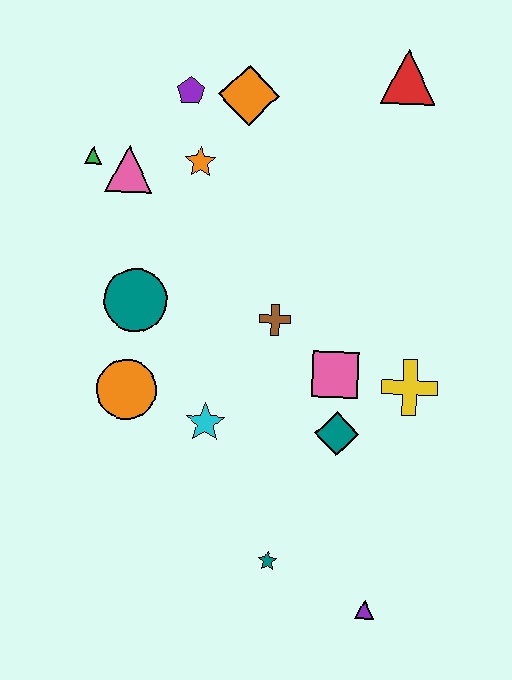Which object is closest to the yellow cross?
The pink square is closest to the yellow cross.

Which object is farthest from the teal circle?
The purple triangle is farthest from the teal circle.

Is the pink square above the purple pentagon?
No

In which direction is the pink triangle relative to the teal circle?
The pink triangle is above the teal circle.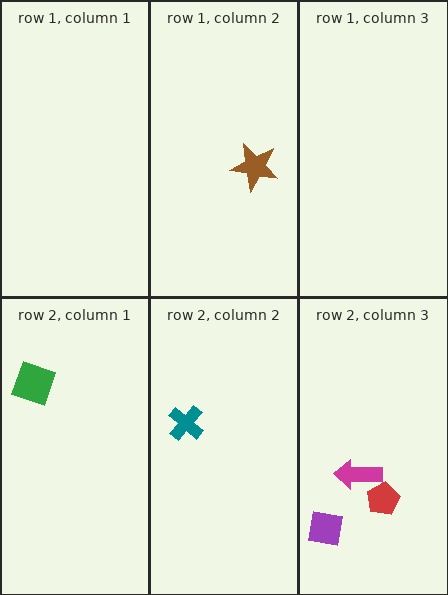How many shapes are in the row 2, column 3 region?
3.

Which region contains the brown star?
The row 1, column 2 region.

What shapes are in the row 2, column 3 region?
The purple square, the red pentagon, the magenta arrow.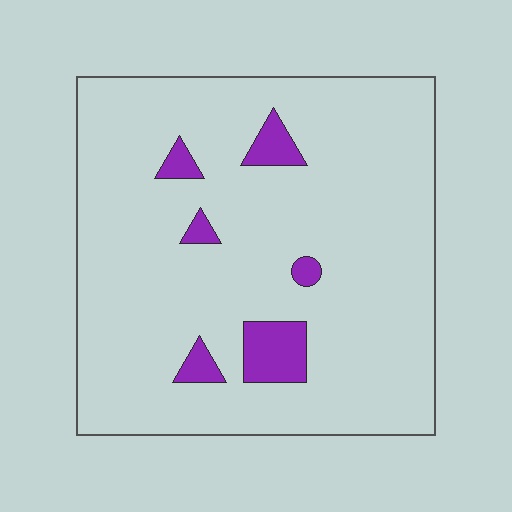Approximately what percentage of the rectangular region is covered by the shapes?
Approximately 10%.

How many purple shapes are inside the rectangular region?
6.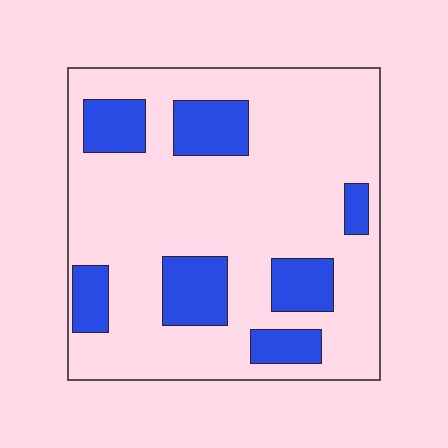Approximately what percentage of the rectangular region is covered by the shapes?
Approximately 20%.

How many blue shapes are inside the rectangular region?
7.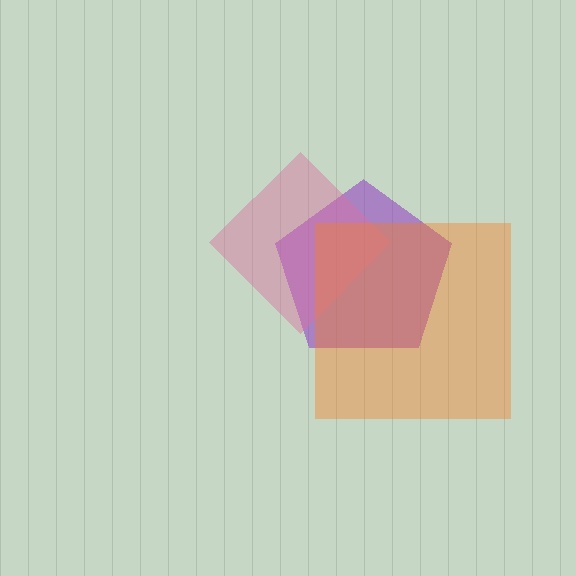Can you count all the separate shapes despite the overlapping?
Yes, there are 3 separate shapes.